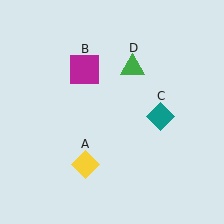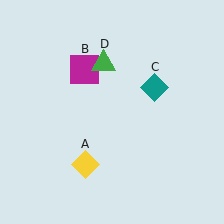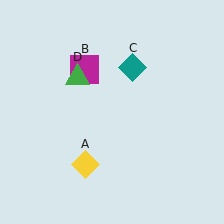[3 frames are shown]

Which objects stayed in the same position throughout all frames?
Yellow diamond (object A) and magenta square (object B) remained stationary.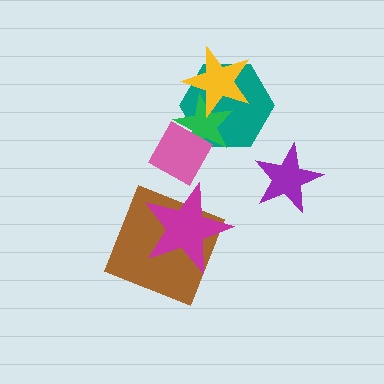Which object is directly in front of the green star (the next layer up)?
The pink diamond is directly in front of the green star.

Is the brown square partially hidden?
Yes, it is partially covered by another shape.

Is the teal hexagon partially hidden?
Yes, it is partially covered by another shape.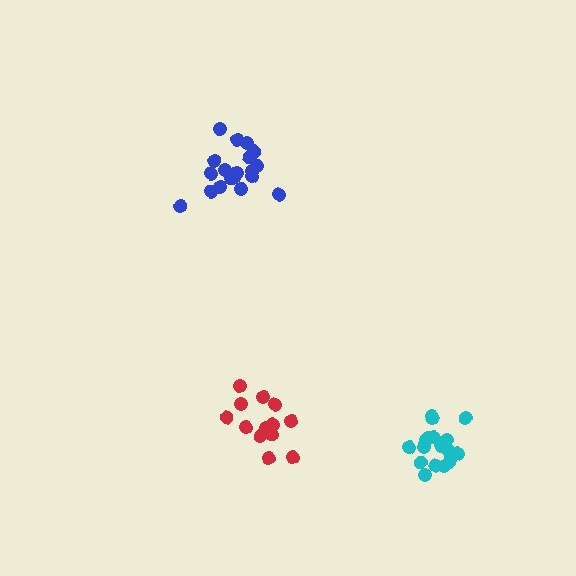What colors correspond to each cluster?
The clusters are colored: blue, red, cyan.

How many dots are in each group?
Group 1: 19 dots, Group 2: 14 dots, Group 3: 19 dots (52 total).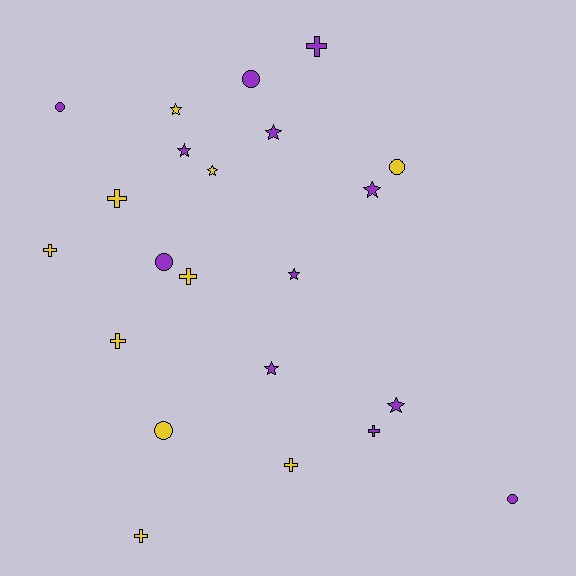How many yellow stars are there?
There are 2 yellow stars.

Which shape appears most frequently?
Star, with 8 objects.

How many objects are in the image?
There are 22 objects.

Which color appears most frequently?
Purple, with 12 objects.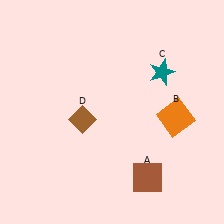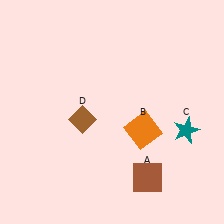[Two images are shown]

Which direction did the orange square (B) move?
The orange square (B) moved left.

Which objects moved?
The objects that moved are: the orange square (B), the teal star (C).